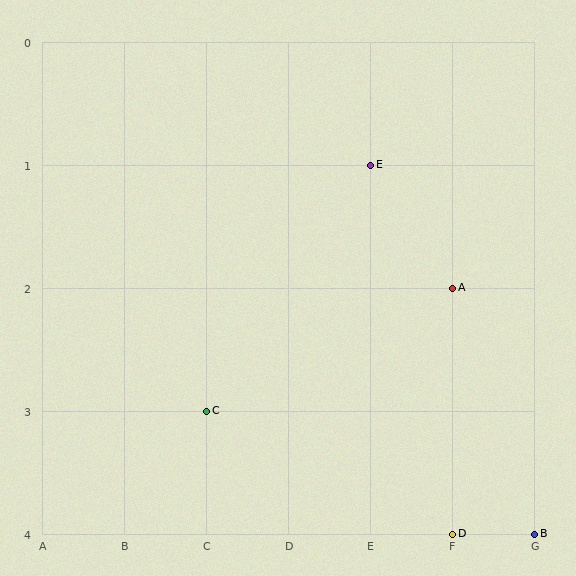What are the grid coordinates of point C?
Point C is at grid coordinates (C, 3).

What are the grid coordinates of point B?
Point B is at grid coordinates (G, 4).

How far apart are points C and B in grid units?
Points C and B are 4 columns and 1 row apart (about 4.1 grid units diagonally).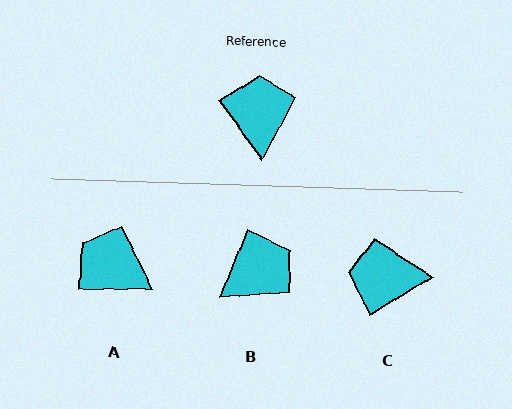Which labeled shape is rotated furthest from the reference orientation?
C, about 85 degrees away.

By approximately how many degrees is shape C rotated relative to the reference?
Approximately 85 degrees counter-clockwise.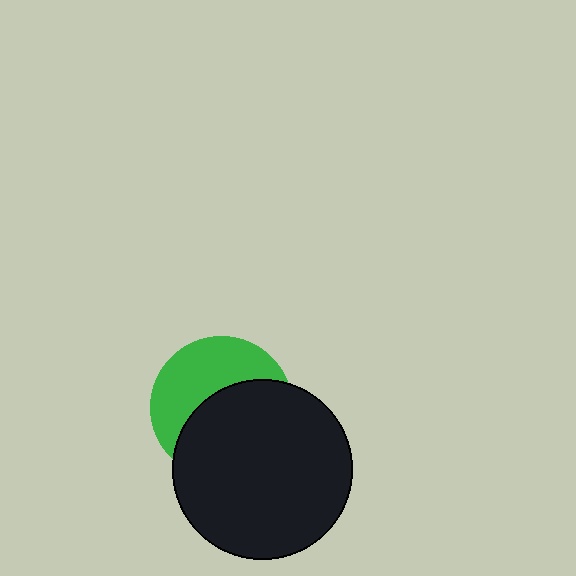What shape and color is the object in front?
The object in front is a black circle.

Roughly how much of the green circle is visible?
A small part of it is visible (roughly 45%).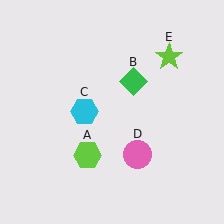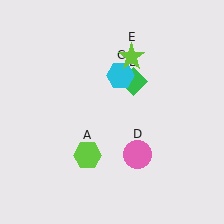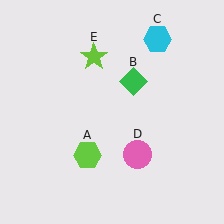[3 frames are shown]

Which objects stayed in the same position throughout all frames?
Lime hexagon (object A) and green diamond (object B) and pink circle (object D) remained stationary.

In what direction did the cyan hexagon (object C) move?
The cyan hexagon (object C) moved up and to the right.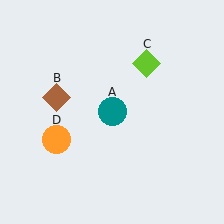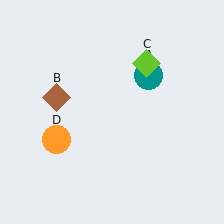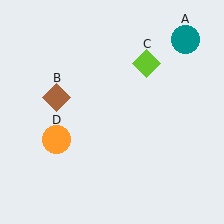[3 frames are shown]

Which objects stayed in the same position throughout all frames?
Brown diamond (object B) and lime diamond (object C) and orange circle (object D) remained stationary.